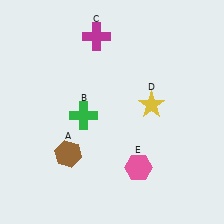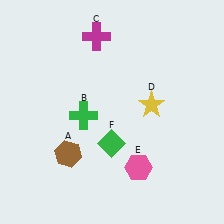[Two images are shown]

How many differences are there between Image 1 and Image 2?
There is 1 difference between the two images.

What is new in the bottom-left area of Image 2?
A green diamond (F) was added in the bottom-left area of Image 2.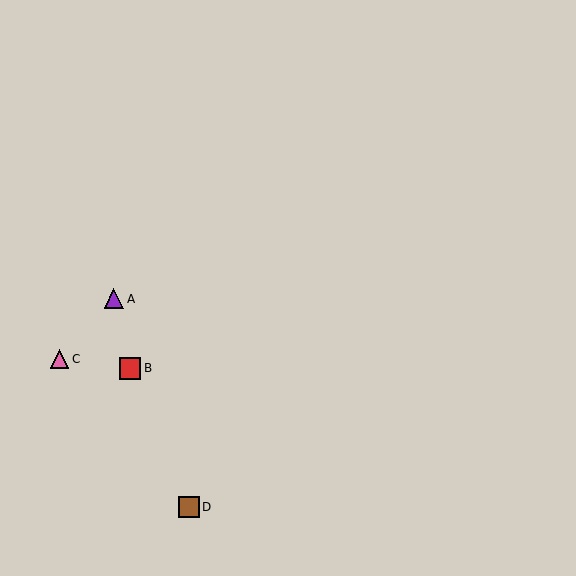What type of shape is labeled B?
Shape B is a red square.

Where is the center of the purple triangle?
The center of the purple triangle is at (114, 299).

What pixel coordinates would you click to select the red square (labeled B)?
Click at (130, 368) to select the red square B.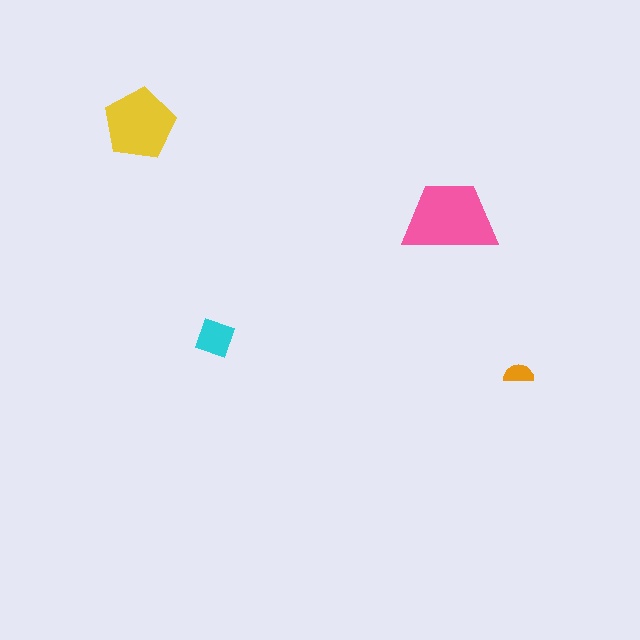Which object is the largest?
The pink trapezoid.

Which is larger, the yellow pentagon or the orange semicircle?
The yellow pentagon.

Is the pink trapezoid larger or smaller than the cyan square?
Larger.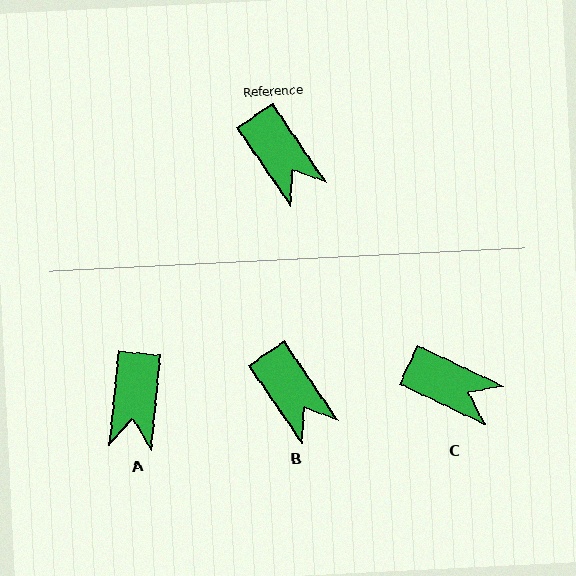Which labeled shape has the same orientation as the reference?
B.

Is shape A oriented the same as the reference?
No, it is off by about 40 degrees.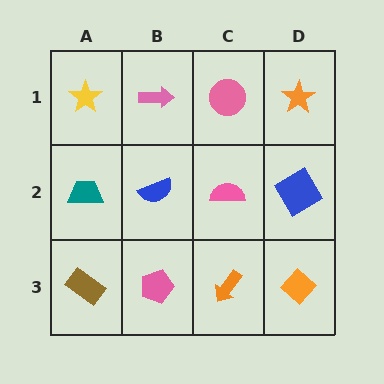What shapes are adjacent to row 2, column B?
A pink arrow (row 1, column B), a pink pentagon (row 3, column B), a teal trapezoid (row 2, column A), a pink semicircle (row 2, column C).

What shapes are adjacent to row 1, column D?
A blue diamond (row 2, column D), a pink circle (row 1, column C).